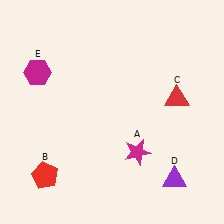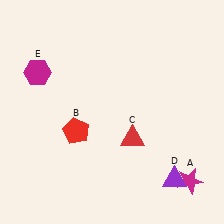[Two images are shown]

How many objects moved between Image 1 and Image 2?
3 objects moved between the two images.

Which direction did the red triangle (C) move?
The red triangle (C) moved left.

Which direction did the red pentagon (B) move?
The red pentagon (B) moved up.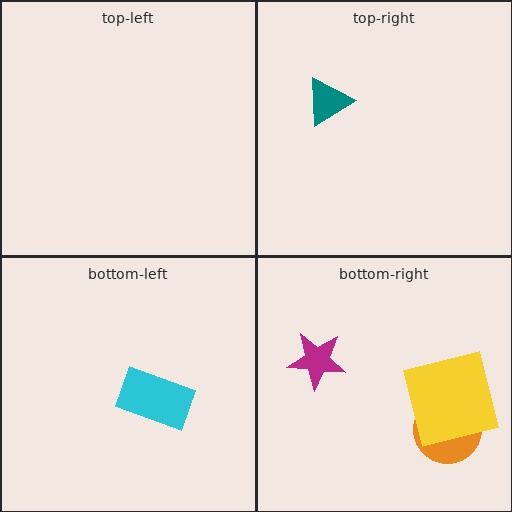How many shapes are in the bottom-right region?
3.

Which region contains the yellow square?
The bottom-right region.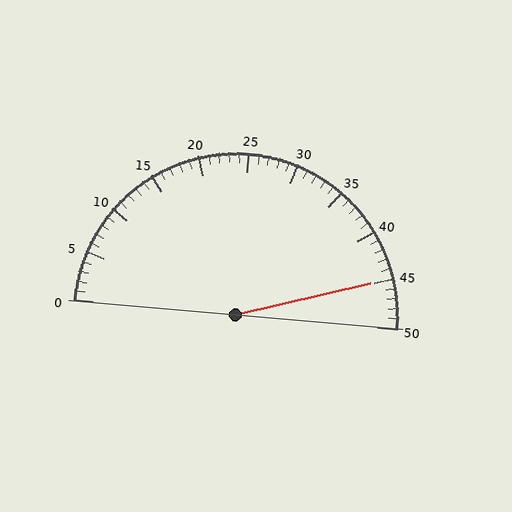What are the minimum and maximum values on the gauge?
The gauge ranges from 0 to 50.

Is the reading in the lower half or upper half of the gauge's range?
The reading is in the upper half of the range (0 to 50).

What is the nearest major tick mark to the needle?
The nearest major tick mark is 45.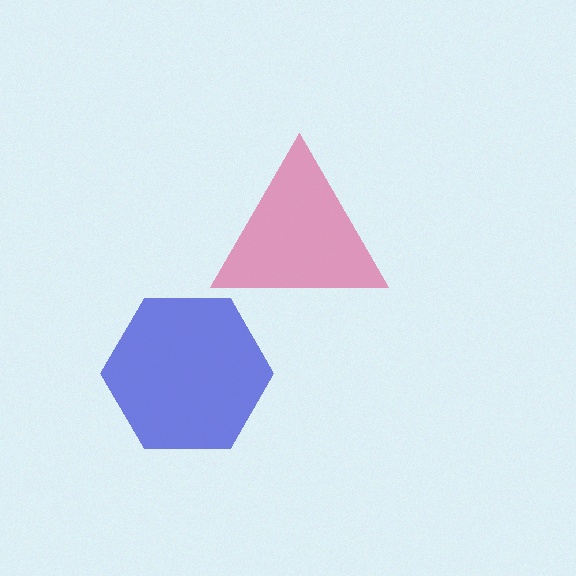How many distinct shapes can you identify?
There are 2 distinct shapes: a blue hexagon, a pink triangle.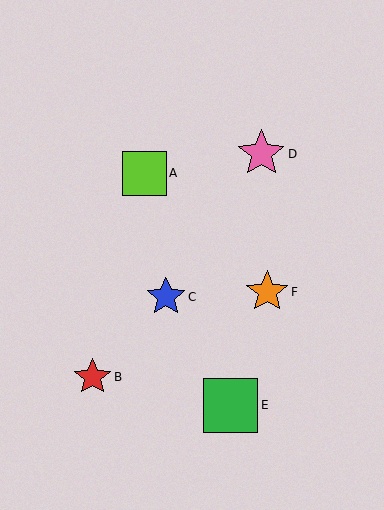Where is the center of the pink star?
The center of the pink star is at (261, 154).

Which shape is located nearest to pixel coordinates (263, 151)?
The pink star (labeled D) at (261, 154) is nearest to that location.